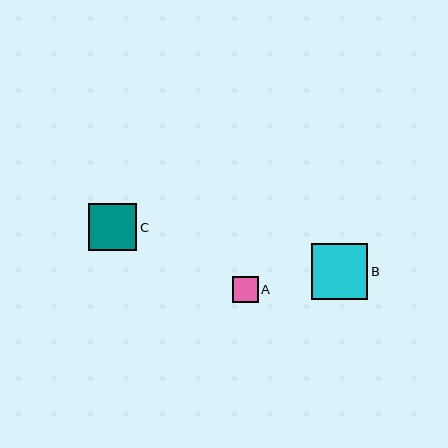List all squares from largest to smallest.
From largest to smallest: B, C, A.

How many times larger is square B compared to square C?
Square B is approximately 1.2 times the size of square C.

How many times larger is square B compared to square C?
Square B is approximately 1.2 times the size of square C.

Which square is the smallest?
Square A is the smallest with a size of approximately 26 pixels.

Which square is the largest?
Square B is the largest with a size of approximately 56 pixels.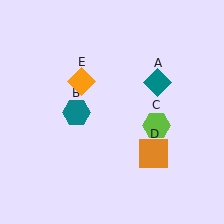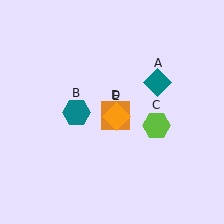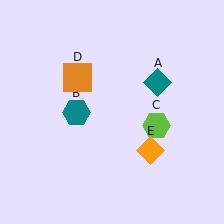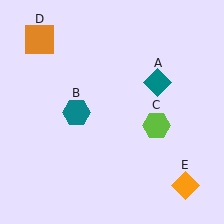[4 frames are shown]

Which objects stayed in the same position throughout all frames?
Teal diamond (object A) and teal hexagon (object B) and lime hexagon (object C) remained stationary.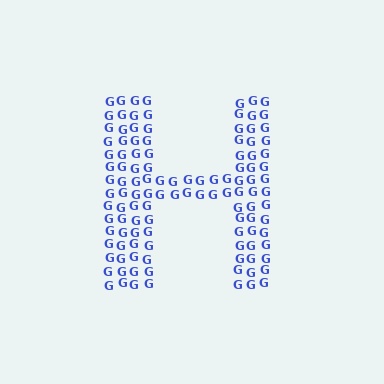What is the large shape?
The large shape is the letter H.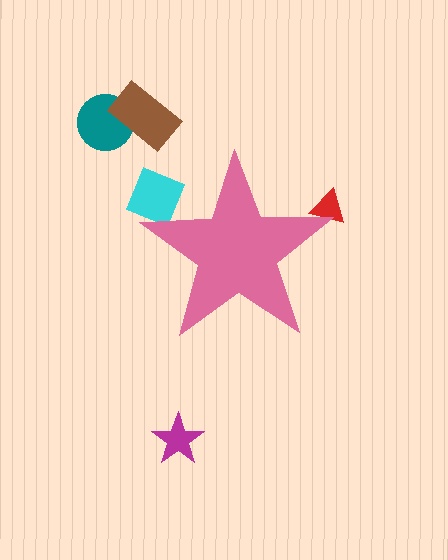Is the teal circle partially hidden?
No, the teal circle is fully visible.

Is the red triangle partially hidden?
Yes, the red triangle is partially hidden behind the pink star.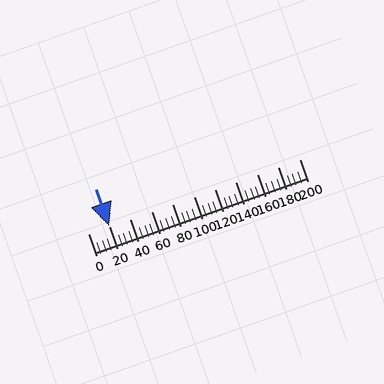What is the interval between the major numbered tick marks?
The major tick marks are spaced 20 units apart.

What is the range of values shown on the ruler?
The ruler shows values from 0 to 200.